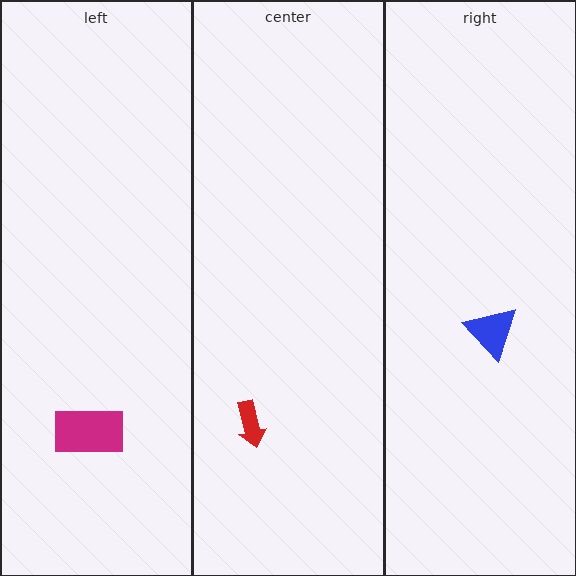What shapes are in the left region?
The magenta rectangle.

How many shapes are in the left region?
1.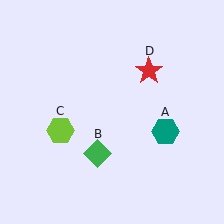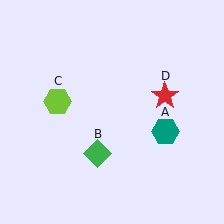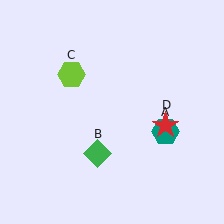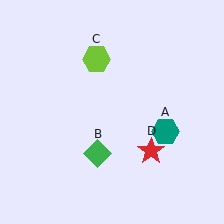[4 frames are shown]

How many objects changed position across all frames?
2 objects changed position: lime hexagon (object C), red star (object D).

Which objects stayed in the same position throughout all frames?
Teal hexagon (object A) and green diamond (object B) remained stationary.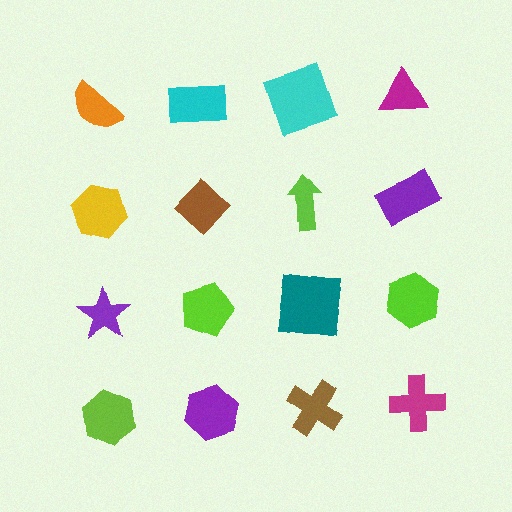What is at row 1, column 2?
A cyan rectangle.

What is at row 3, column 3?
A teal square.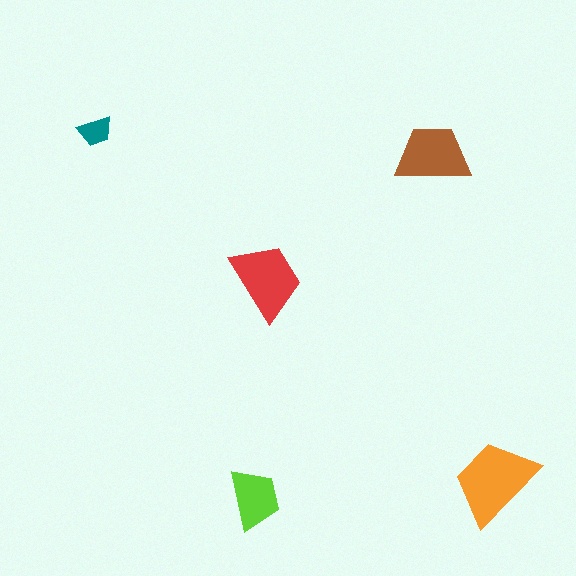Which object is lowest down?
The lime trapezoid is bottommost.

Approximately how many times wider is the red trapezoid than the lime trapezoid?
About 1.5 times wider.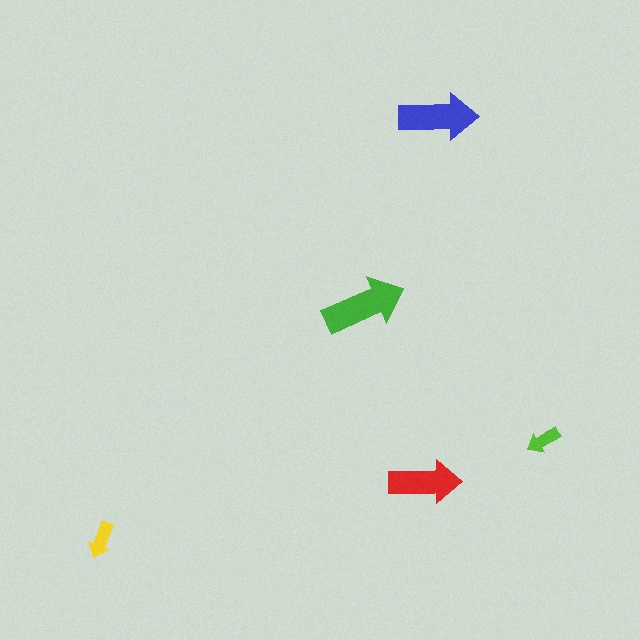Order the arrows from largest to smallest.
the green one, the blue one, the red one, the yellow one, the lime one.